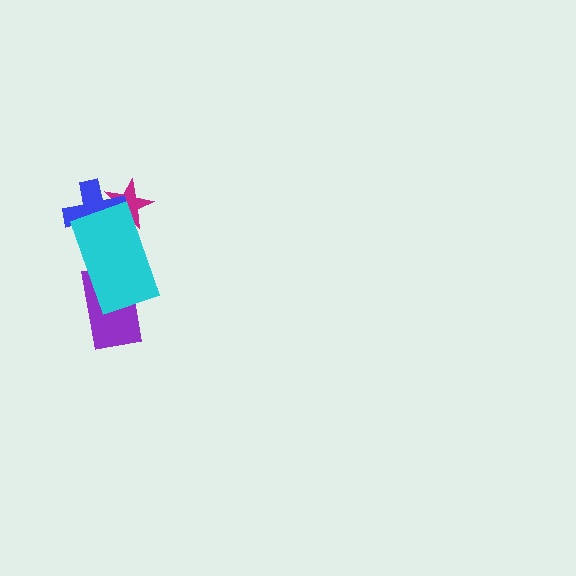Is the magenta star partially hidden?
Yes, it is partially covered by another shape.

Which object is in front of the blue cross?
The cyan rectangle is in front of the blue cross.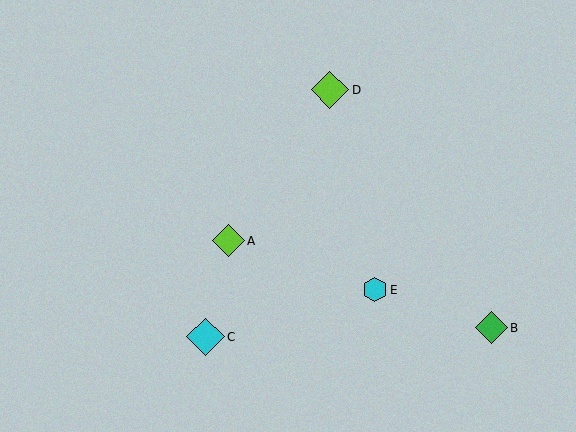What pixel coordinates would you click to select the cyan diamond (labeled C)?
Click at (206, 337) to select the cyan diamond C.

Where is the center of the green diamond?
The center of the green diamond is at (491, 328).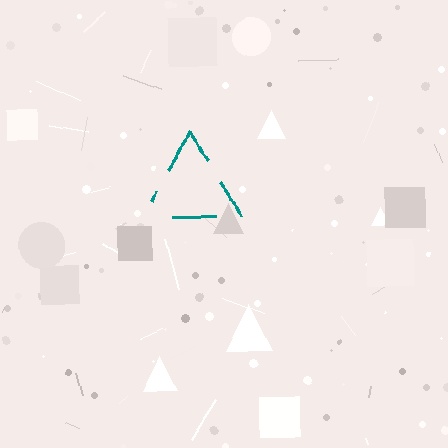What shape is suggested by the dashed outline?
The dashed outline suggests a triangle.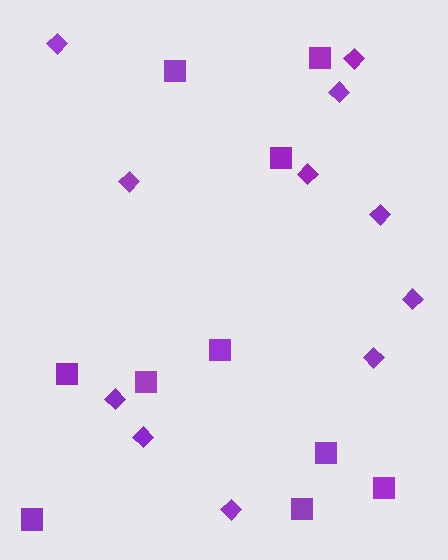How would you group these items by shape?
There are 2 groups: one group of squares (10) and one group of diamonds (11).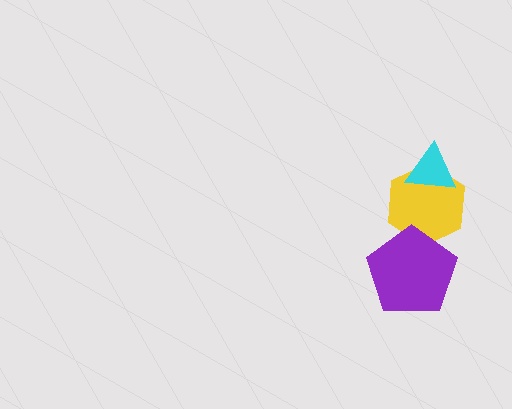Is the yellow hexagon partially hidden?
Yes, it is partially covered by another shape.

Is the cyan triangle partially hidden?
No, no other shape covers it.